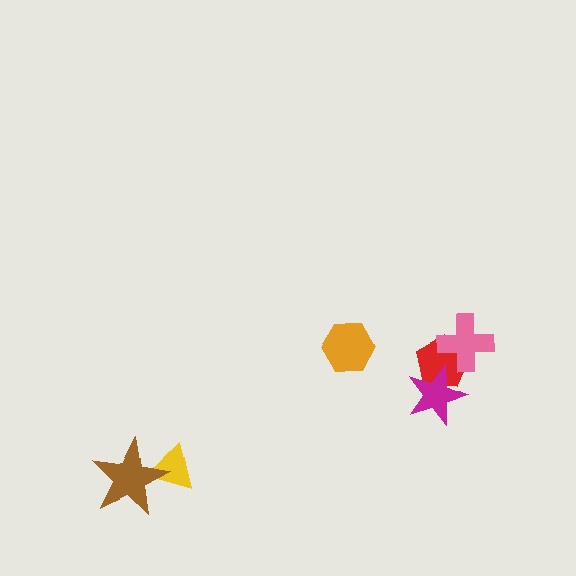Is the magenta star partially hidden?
No, no other shape covers it.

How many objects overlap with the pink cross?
1 object overlaps with the pink cross.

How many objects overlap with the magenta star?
1 object overlaps with the magenta star.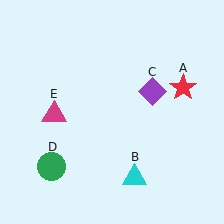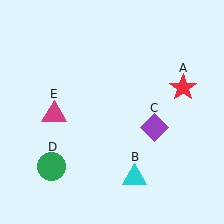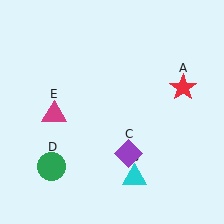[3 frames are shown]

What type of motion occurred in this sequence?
The purple diamond (object C) rotated clockwise around the center of the scene.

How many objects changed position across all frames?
1 object changed position: purple diamond (object C).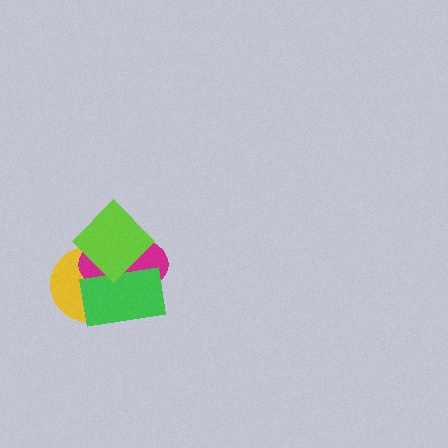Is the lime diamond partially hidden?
No, no other shape covers it.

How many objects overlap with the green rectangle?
3 objects overlap with the green rectangle.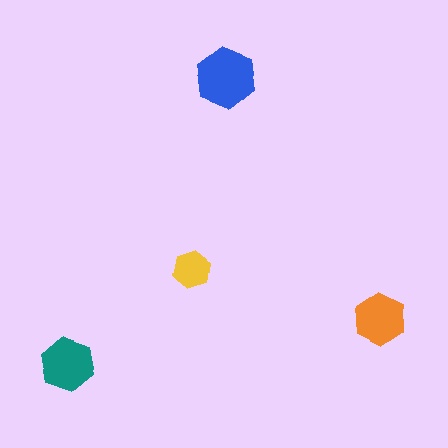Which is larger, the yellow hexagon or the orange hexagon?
The orange one.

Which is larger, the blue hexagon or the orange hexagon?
The blue one.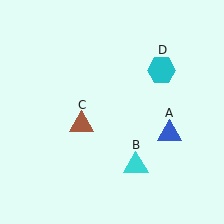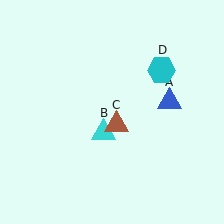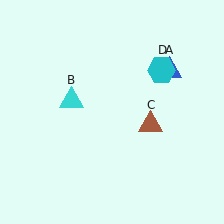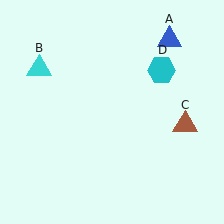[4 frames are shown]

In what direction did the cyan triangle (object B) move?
The cyan triangle (object B) moved up and to the left.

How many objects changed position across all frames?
3 objects changed position: blue triangle (object A), cyan triangle (object B), brown triangle (object C).